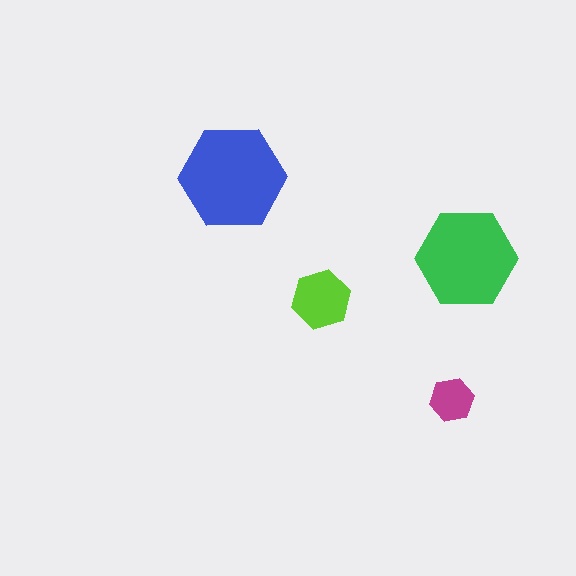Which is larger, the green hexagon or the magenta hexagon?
The green one.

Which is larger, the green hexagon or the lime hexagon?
The green one.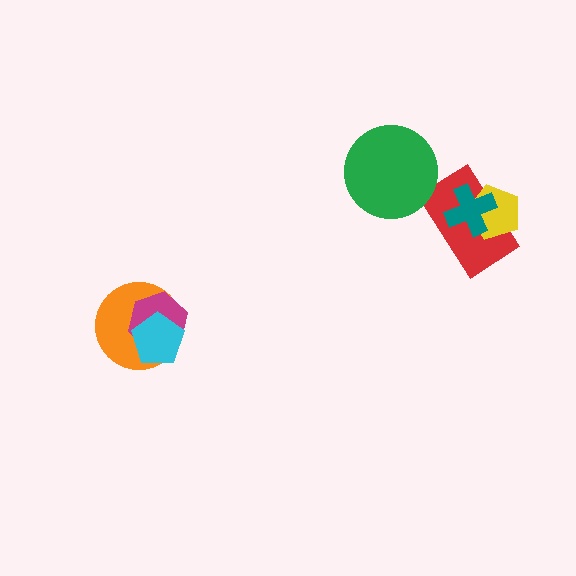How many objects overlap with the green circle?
0 objects overlap with the green circle.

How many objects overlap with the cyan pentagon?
2 objects overlap with the cyan pentagon.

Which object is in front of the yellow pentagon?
The teal cross is in front of the yellow pentagon.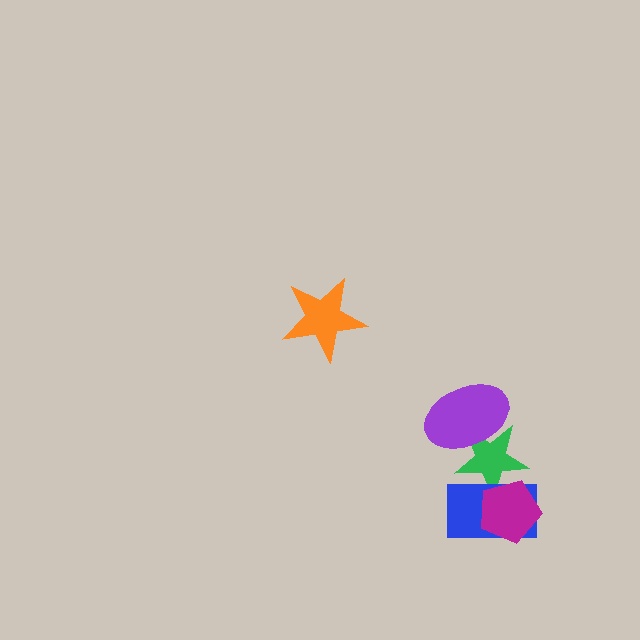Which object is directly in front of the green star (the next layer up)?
The blue rectangle is directly in front of the green star.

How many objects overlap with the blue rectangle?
2 objects overlap with the blue rectangle.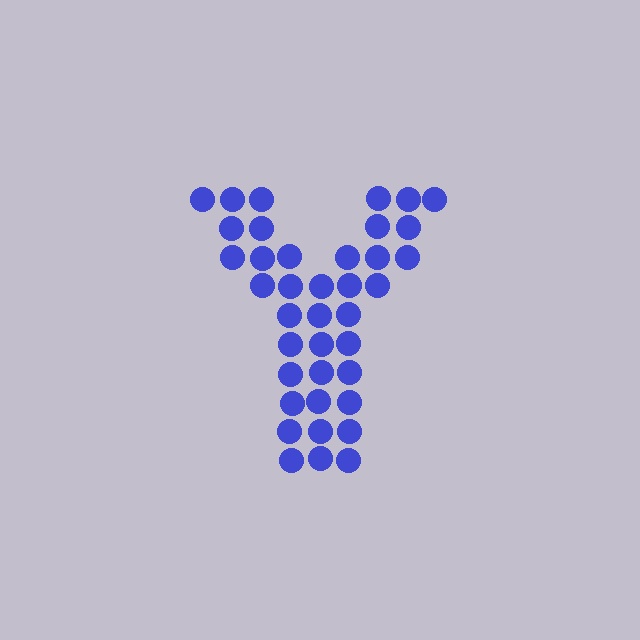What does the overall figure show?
The overall figure shows the letter Y.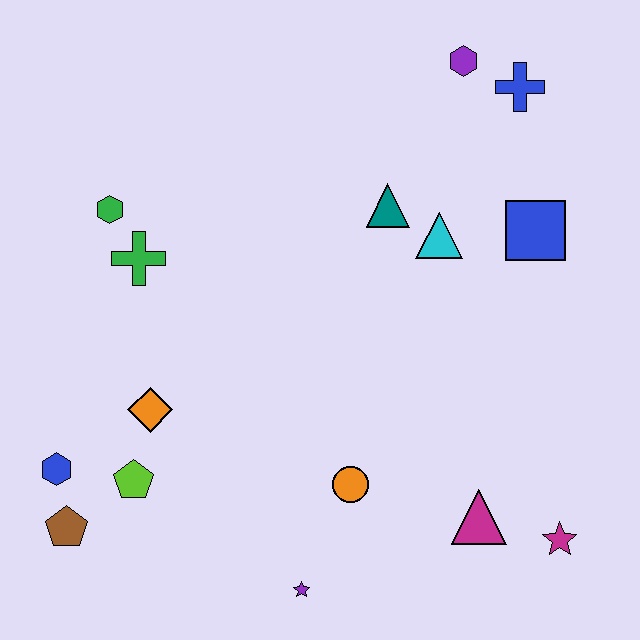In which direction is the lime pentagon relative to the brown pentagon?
The lime pentagon is to the right of the brown pentagon.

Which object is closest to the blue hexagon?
The brown pentagon is closest to the blue hexagon.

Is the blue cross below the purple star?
No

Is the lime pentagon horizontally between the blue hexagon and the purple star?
Yes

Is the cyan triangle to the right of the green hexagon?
Yes